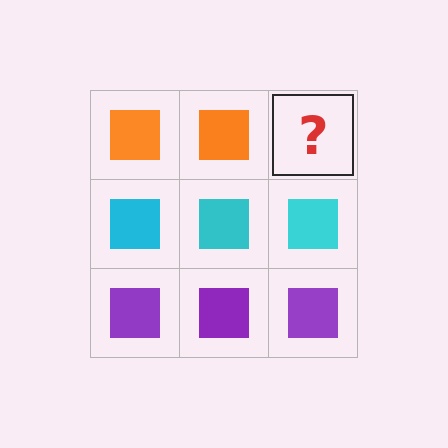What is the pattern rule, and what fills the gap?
The rule is that each row has a consistent color. The gap should be filled with an orange square.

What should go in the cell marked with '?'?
The missing cell should contain an orange square.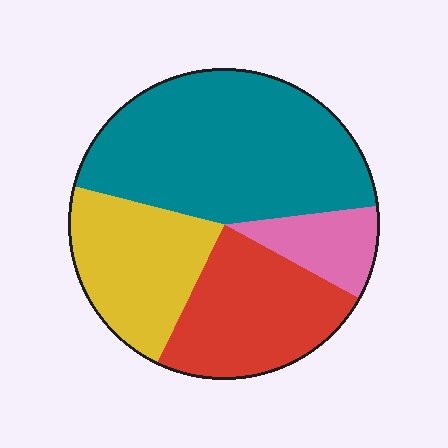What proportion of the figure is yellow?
Yellow takes up about one fifth (1/5) of the figure.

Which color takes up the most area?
Teal, at roughly 45%.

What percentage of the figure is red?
Red takes up about one quarter (1/4) of the figure.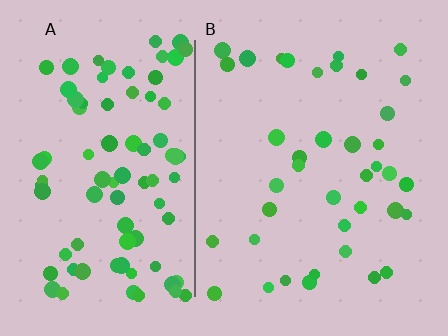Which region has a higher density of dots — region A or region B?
A (the left).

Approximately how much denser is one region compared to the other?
Approximately 2.3× — region A over region B.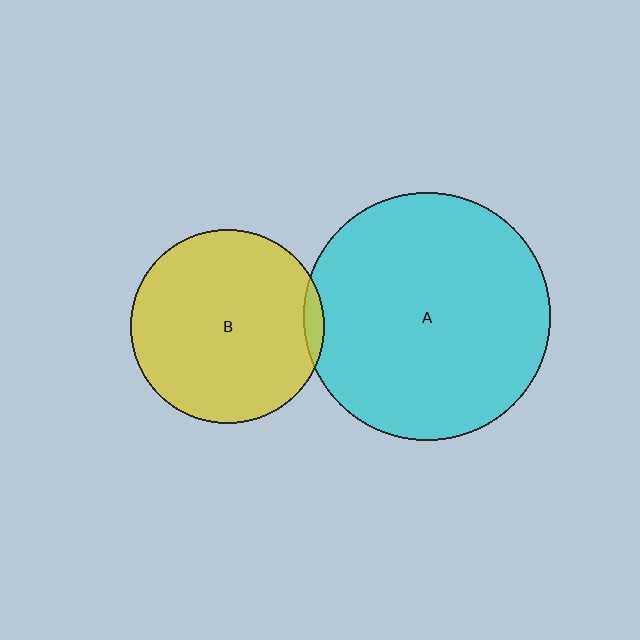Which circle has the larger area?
Circle A (cyan).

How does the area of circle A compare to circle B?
Approximately 1.6 times.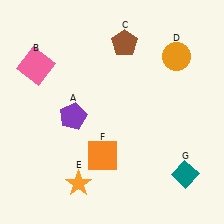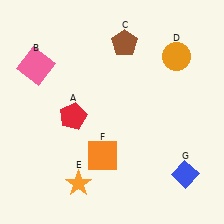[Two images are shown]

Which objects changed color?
A changed from purple to red. G changed from teal to blue.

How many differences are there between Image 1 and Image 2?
There are 2 differences between the two images.